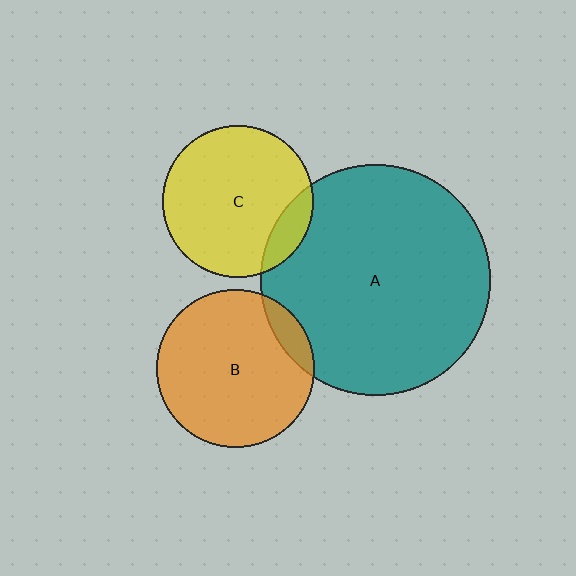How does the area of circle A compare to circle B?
Approximately 2.1 times.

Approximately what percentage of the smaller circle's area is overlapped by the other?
Approximately 10%.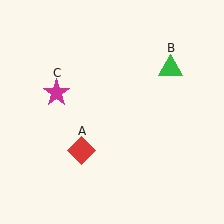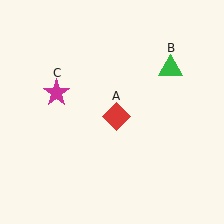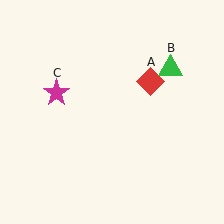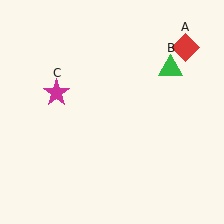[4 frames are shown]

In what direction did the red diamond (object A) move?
The red diamond (object A) moved up and to the right.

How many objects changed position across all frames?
1 object changed position: red diamond (object A).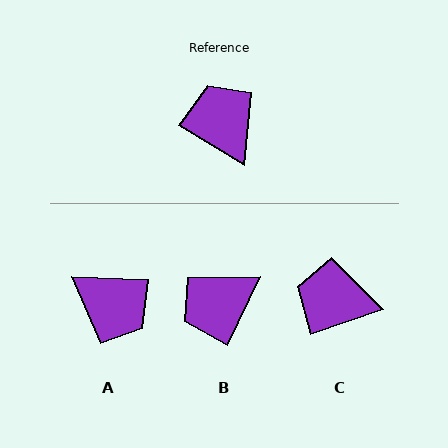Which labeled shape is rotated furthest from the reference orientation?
A, about 151 degrees away.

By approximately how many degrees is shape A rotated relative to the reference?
Approximately 151 degrees clockwise.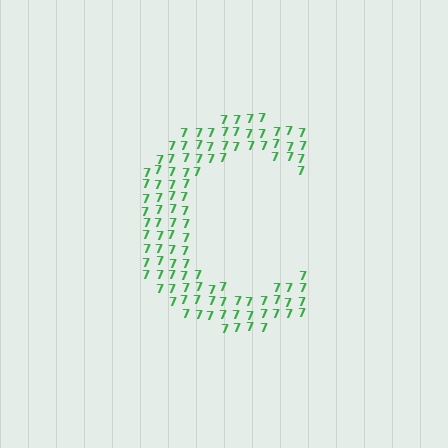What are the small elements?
The small elements are digit 7's.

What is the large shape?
The large shape is the letter C.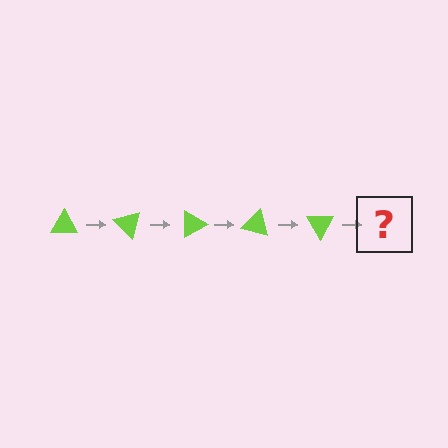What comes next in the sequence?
The next element should be a lime triangle rotated 225 degrees.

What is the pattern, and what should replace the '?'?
The pattern is that the triangle rotates 45 degrees each step. The '?' should be a lime triangle rotated 225 degrees.